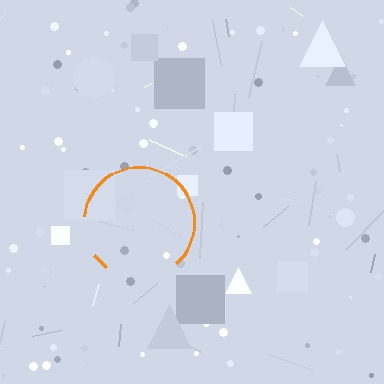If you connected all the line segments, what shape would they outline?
They would outline a circle.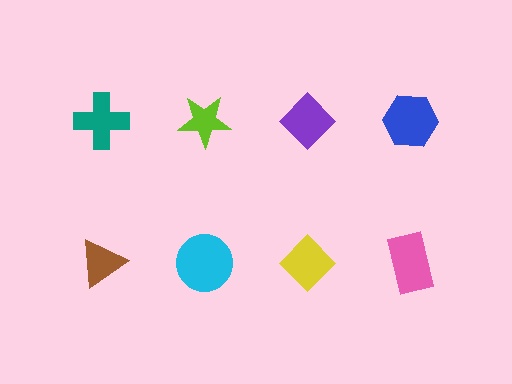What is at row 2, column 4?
A pink rectangle.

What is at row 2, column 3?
A yellow diamond.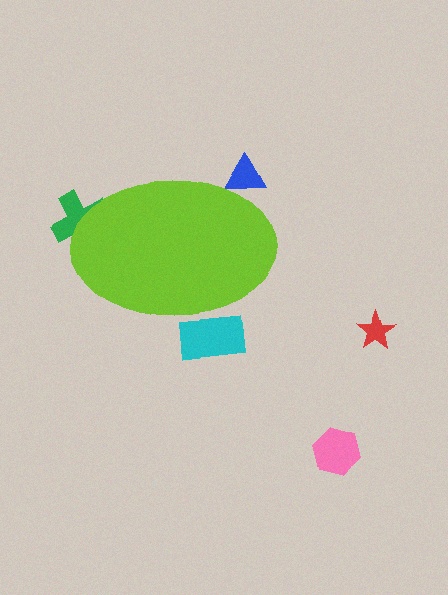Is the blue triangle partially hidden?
Yes, the blue triangle is partially hidden behind the lime ellipse.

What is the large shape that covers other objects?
A lime ellipse.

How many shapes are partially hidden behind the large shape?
3 shapes are partially hidden.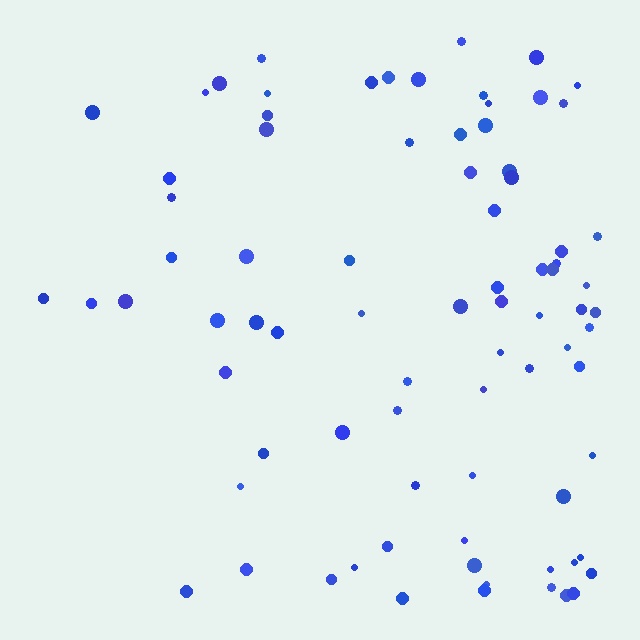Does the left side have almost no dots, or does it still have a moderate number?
Still a moderate number, just noticeably fewer than the right.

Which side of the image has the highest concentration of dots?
The right.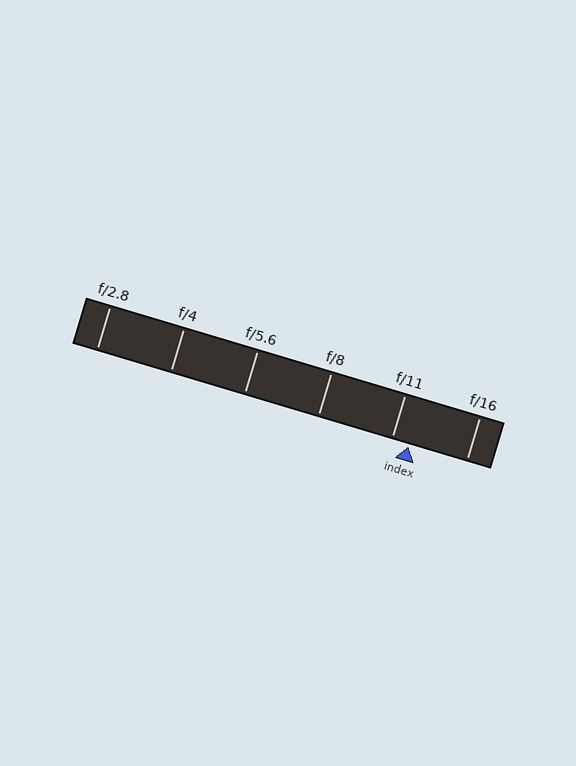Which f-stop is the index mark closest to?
The index mark is closest to f/11.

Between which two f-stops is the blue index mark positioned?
The index mark is between f/11 and f/16.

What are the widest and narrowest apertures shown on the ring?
The widest aperture shown is f/2.8 and the narrowest is f/16.